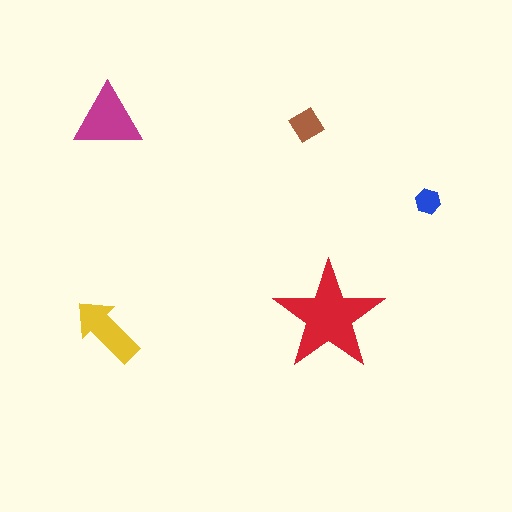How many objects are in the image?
There are 5 objects in the image.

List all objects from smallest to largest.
The blue hexagon, the brown diamond, the yellow arrow, the magenta triangle, the red star.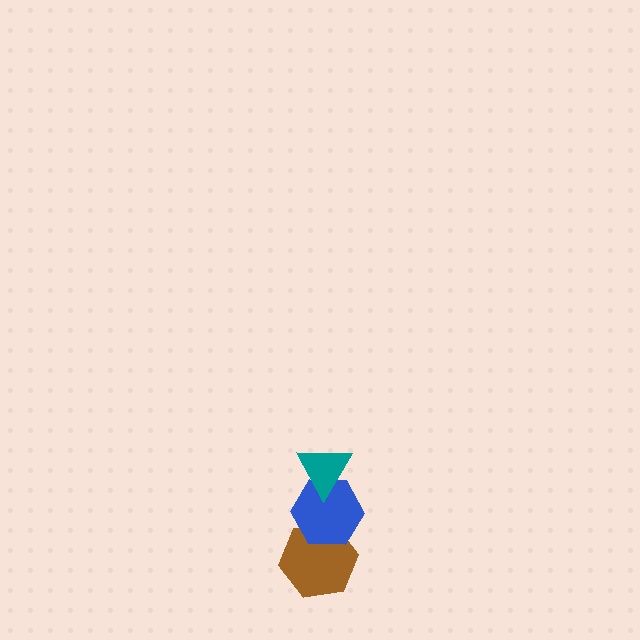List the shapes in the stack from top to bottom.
From top to bottom: the teal triangle, the blue hexagon, the brown hexagon.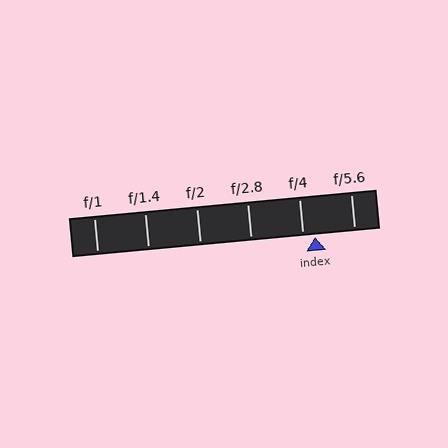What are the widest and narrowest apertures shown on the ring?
The widest aperture shown is f/1 and the narrowest is f/5.6.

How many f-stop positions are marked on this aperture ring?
There are 6 f-stop positions marked.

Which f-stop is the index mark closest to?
The index mark is closest to f/4.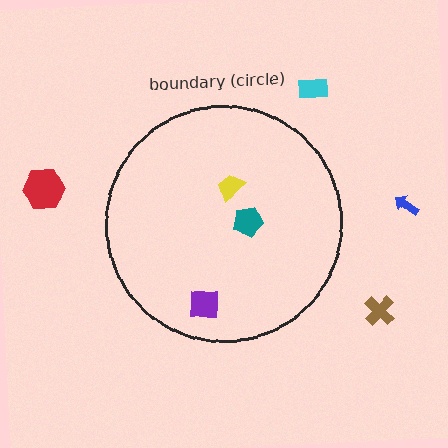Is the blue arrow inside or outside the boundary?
Outside.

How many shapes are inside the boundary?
3 inside, 4 outside.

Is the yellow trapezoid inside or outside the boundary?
Inside.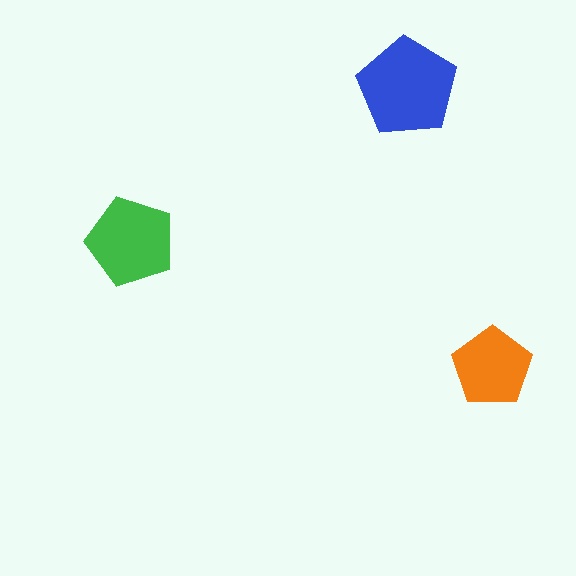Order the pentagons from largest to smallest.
the blue one, the green one, the orange one.